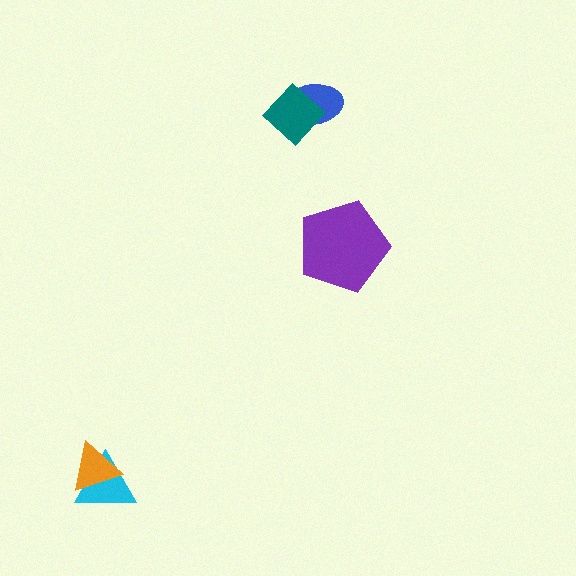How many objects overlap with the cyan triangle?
1 object overlaps with the cyan triangle.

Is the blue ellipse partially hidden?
Yes, it is partially covered by another shape.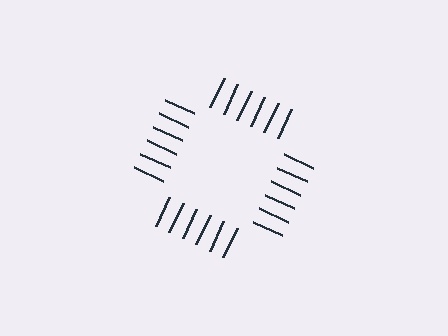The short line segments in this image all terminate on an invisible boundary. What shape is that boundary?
An illusory square — the line segments terminate on its edges but no continuous stroke is drawn.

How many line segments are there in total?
24 — 6 along each of the 4 edges.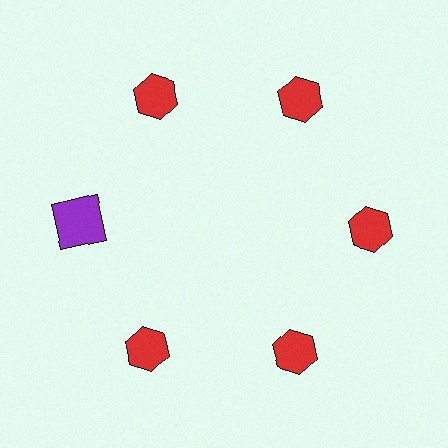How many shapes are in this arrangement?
There are 6 shapes arranged in a ring pattern.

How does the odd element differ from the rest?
It differs in both color (purple instead of red) and shape (square instead of hexagon).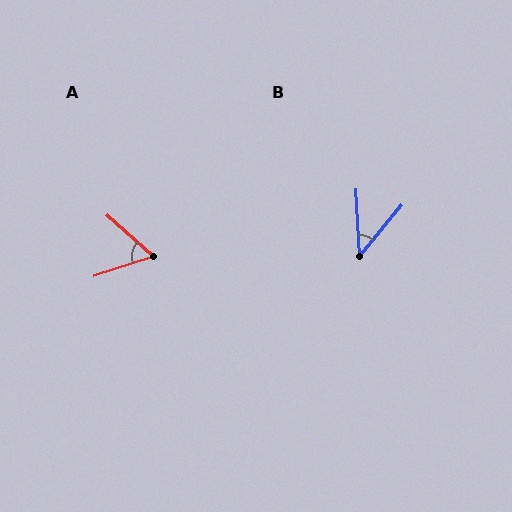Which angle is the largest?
A, at approximately 60 degrees.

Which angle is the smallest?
B, at approximately 42 degrees.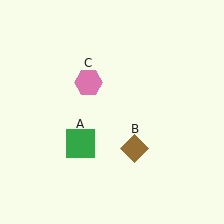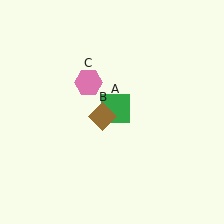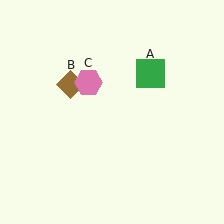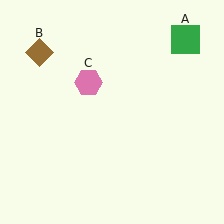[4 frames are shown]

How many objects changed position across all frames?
2 objects changed position: green square (object A), brown diamond (object B).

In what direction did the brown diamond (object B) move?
The brown diamond (object B) moved up and to the left.